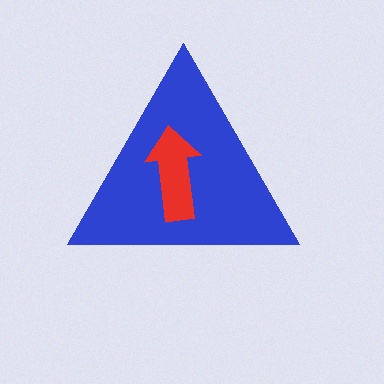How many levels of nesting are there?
2.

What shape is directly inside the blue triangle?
The red arrow.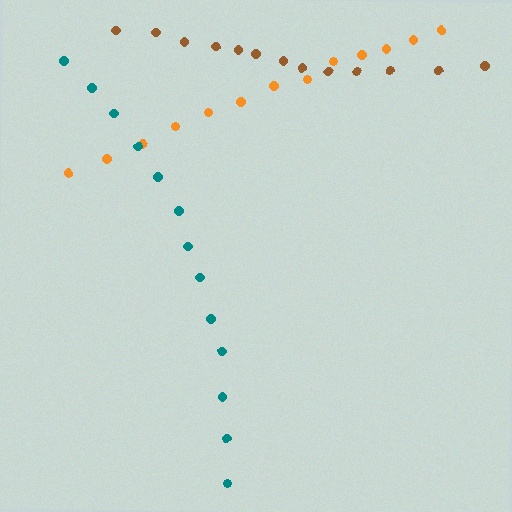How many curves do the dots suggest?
There are 3 distinct paths.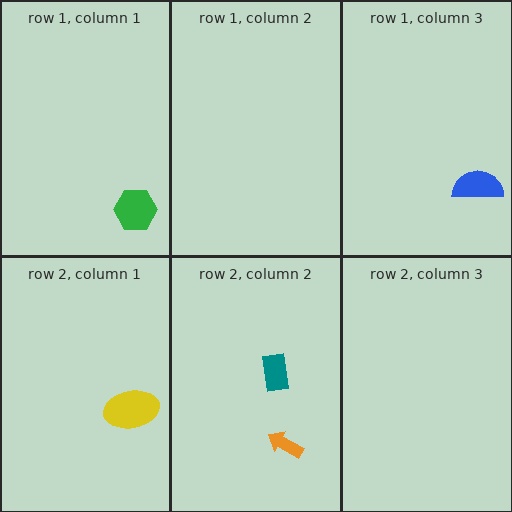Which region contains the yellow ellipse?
The row 2, column 1 region.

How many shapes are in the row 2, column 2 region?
2.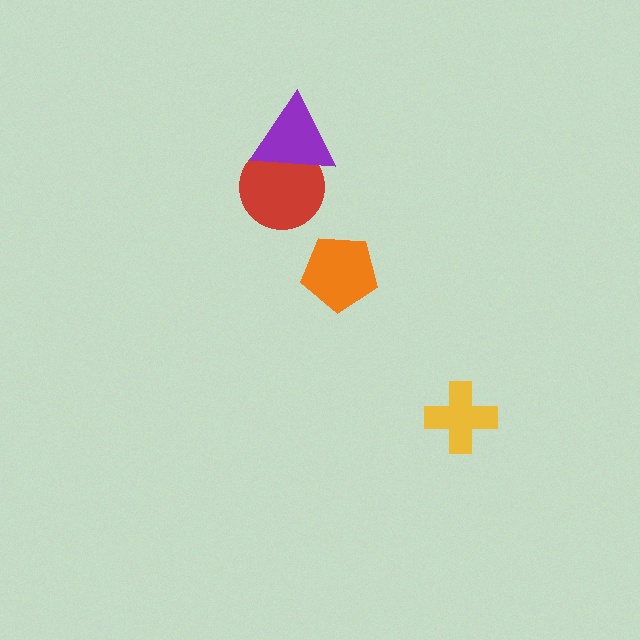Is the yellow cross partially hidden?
No, no other shape covers it.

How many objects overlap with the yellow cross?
0 objects overlap with the yellow cross.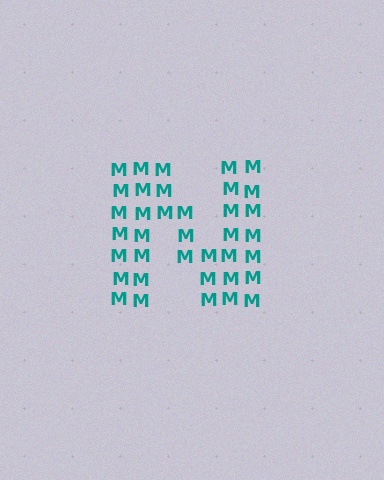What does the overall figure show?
The overall figure shows the letter N.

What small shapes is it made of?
It is made of small letter M's.